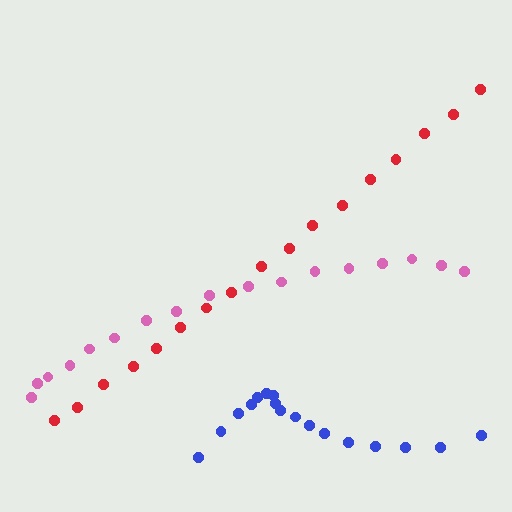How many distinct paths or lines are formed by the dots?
There are 3 distinct paths.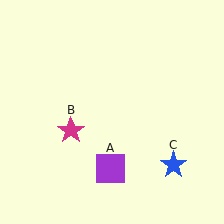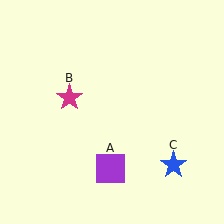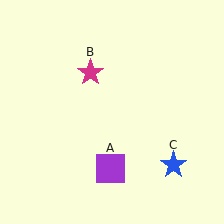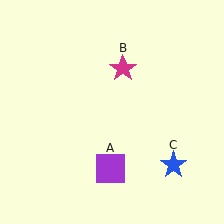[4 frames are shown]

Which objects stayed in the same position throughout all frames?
Purple square (object A) and blue star (object C) remained stationary.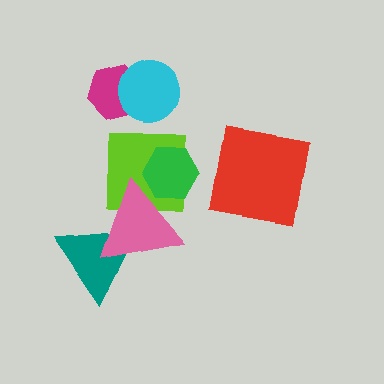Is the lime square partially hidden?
Yes, it is partially covered by another shape.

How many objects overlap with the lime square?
2 objects overlap with the lime square.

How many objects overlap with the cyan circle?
1 object overlaps with the cyan circle.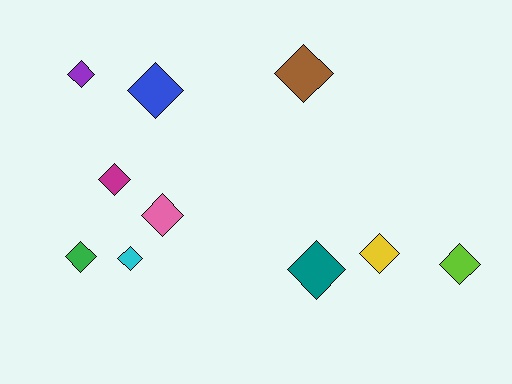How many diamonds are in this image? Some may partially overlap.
There are 10 diamonds.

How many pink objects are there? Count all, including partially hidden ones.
There is 1 pink object.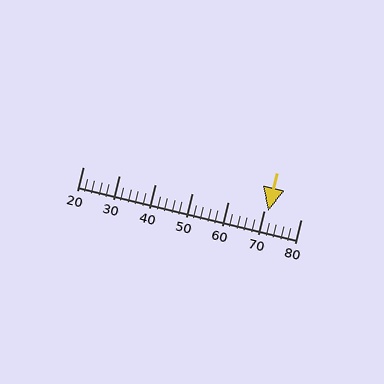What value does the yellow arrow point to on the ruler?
The yellow arrow points to approximately 71.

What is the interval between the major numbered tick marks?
The major tick marks are spaced 10 units apart.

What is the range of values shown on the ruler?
The ruler shows values from 20 to 80.